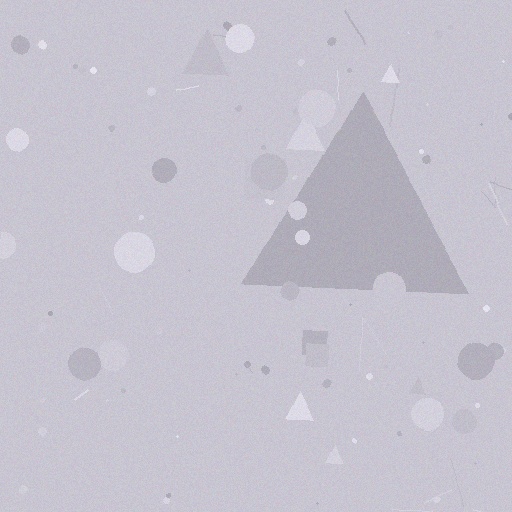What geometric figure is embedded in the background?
A triangle is embedded in the background.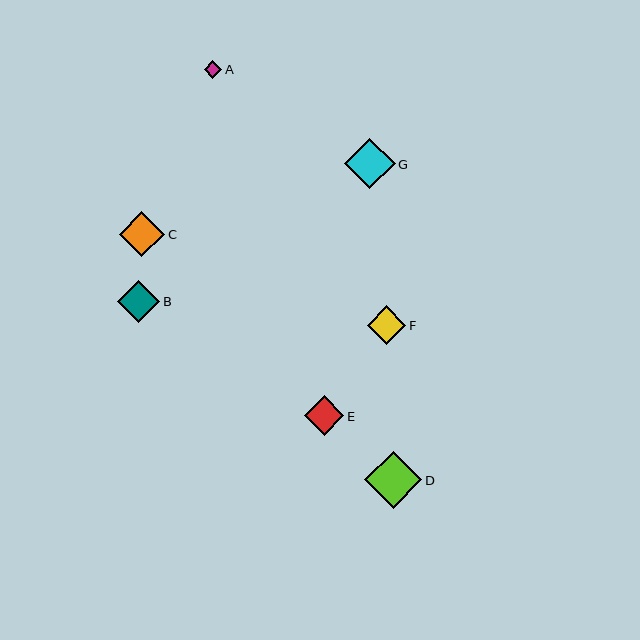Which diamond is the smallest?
Diamond A is the smallest with a size of approximately 18 pixels.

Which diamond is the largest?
Diamond D is the largest with a size of approximately 57 pixels.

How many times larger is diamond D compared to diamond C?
Diamond D is approximately 1.3 times the size of diamond C.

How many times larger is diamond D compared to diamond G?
Diamond D is approximately 1.1 times the size of diamond G.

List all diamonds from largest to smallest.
From largest to smallest: D, G, C, B, E, F, A.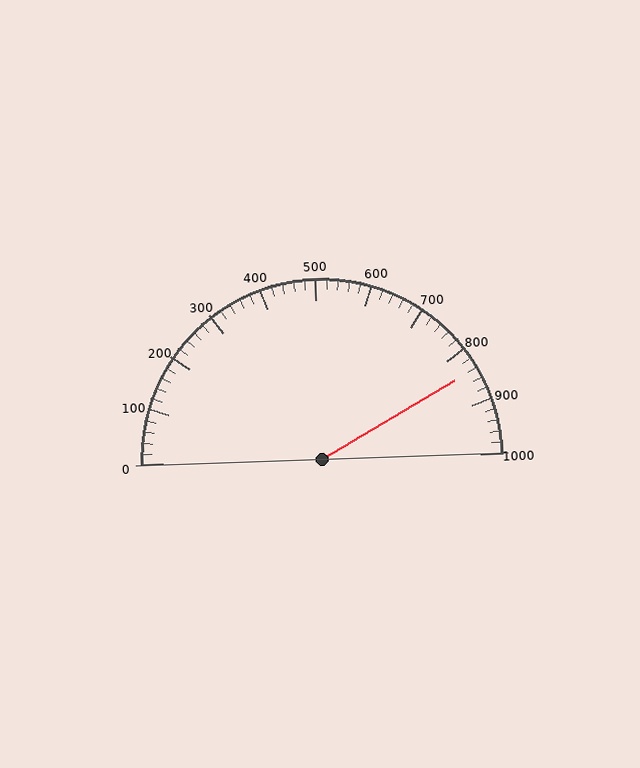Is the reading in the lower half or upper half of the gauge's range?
The reading is in the upper half of the range (0 to 1000).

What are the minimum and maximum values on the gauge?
The gauge ranges from 0 to 1000.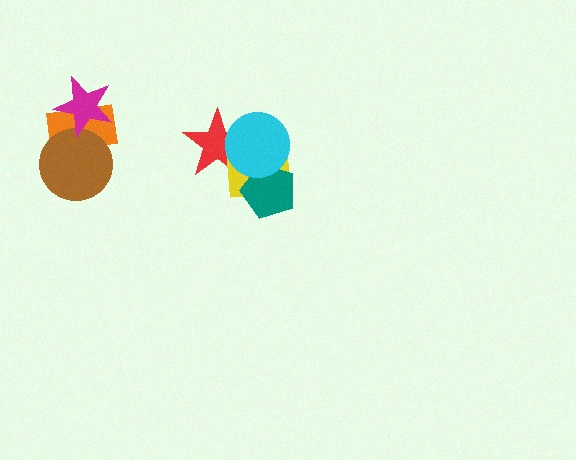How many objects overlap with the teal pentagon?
2 objects overlap with the teal pentagon.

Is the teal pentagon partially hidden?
Yes, it is partially covered by another shape.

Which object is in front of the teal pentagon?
The cyan circle is in front of the teal pentagon.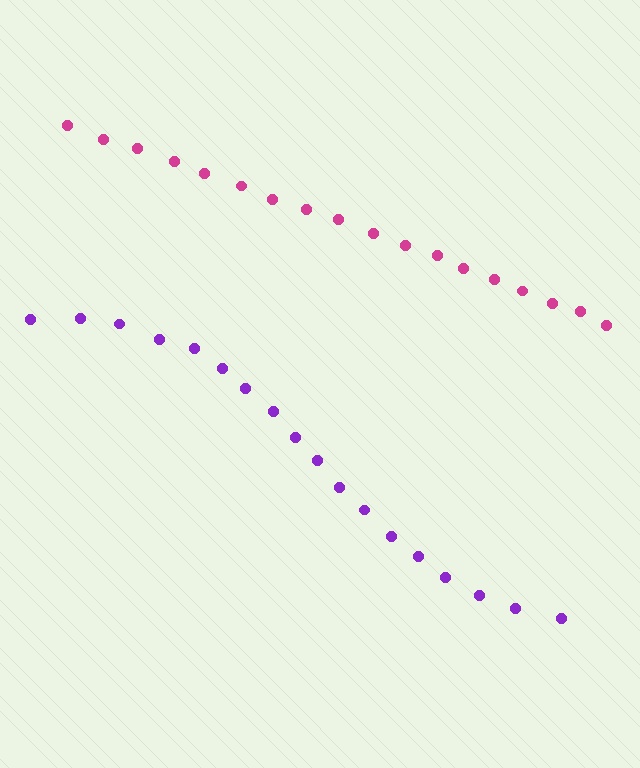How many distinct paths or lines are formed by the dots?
There are 2 distinct paths.